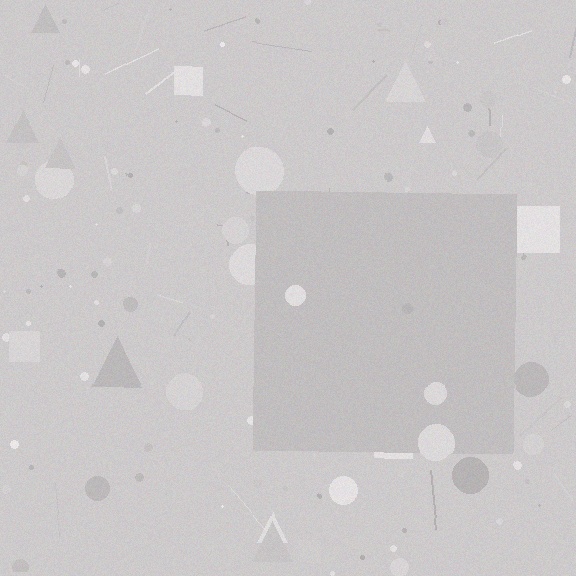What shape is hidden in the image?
A square is hidden in the image.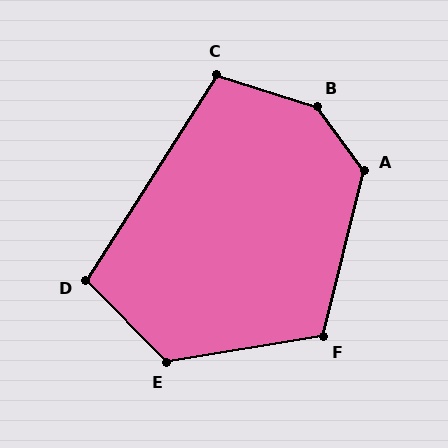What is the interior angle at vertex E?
Approximately 125 degrees (obtuse).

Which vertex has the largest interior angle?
B, at approximately 144 degrees.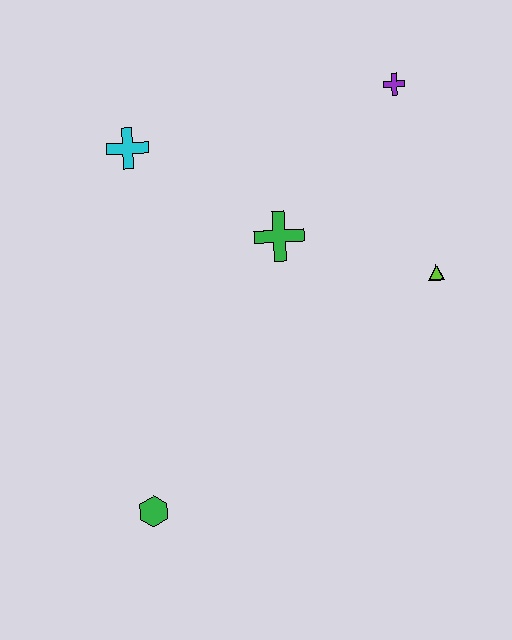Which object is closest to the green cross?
The lime triangle is closest to the green cross.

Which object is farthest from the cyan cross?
The green hexagon is farthest from the cyan cross.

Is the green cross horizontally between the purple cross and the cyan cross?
Yes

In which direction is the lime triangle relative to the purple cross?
The lime triangle is below the purple cross.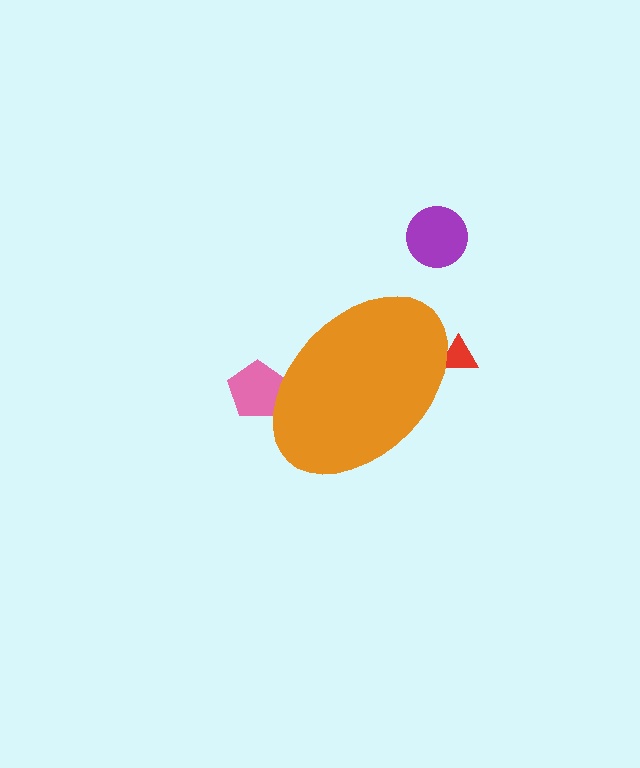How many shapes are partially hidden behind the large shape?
2 shapes are partially hidden.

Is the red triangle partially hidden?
Yes, the red triangle is partially hidden behind the orange ellipse.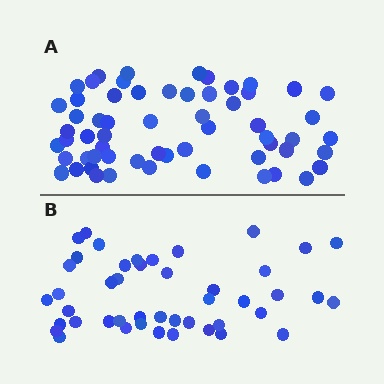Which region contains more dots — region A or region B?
Region A (the top region) has more dots.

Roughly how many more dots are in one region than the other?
Region A has approximately 15 more dots than region B.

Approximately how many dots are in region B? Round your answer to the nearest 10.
About 40 dots. (The exact count is 45, which rounds to 40.)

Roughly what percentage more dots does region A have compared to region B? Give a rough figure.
About 35% more.